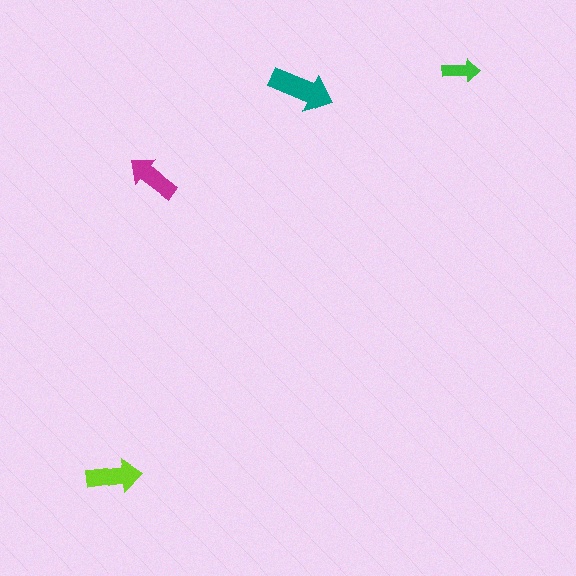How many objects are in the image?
There are 4 objects in the image.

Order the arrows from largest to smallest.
the teal one, the lime one, the magenta one, the green one.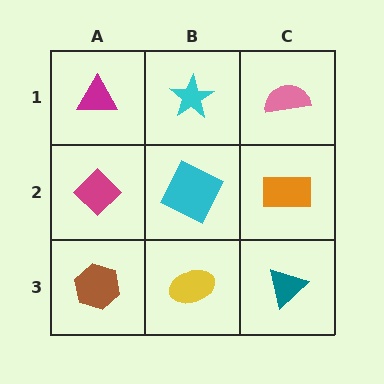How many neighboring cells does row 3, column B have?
3.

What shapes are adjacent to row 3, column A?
A magenta diamond (row 2, column A), a yellow ellipse (row 3, column B).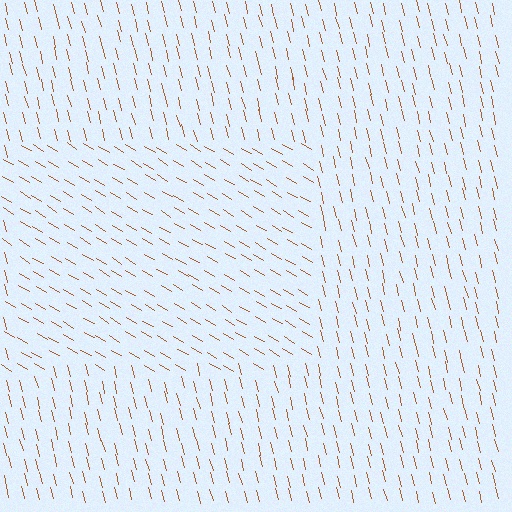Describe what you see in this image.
The image is filled with small brown line segments. A rectangle region in the image has lines oriented differently from the surrounding lines, creating a visible texture boundary.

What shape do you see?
I see a rectangle.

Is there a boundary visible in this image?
Yes, there is a texture boundary formed by a change in line orientation.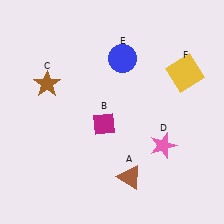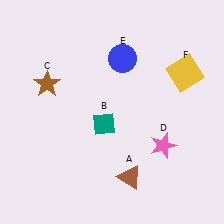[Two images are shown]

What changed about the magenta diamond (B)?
In Image 1, B is magenta. In Image 2, it changed to teal.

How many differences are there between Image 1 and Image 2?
There is 1 difference between the two images.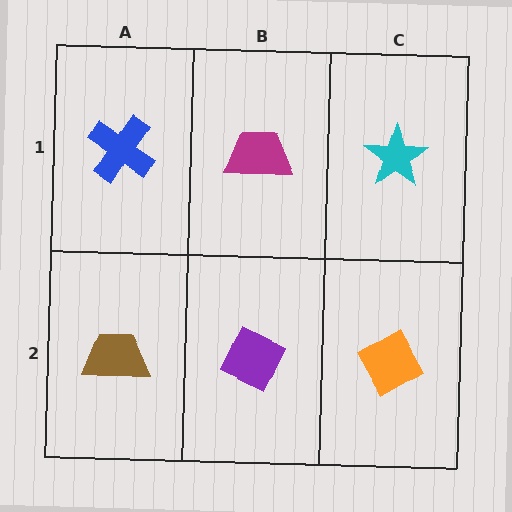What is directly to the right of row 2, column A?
A purple diamond.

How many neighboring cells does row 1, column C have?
2.